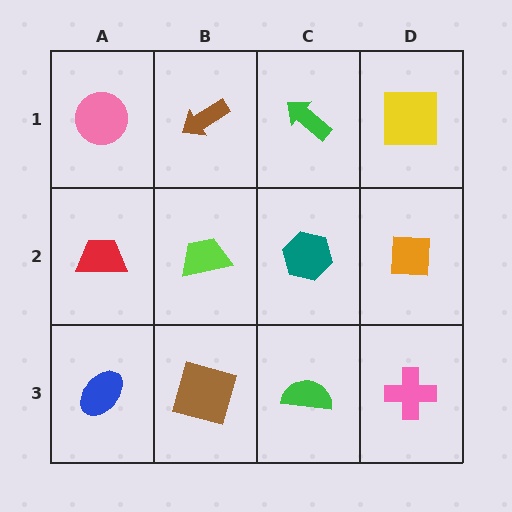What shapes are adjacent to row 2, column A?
A pink circle (row 1, column A), a blue ellipse (row 3, column A), a lime trapezoid (row 2, column B).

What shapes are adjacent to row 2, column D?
A yellow square (row 1, column D), a pink cross (row 3, column D), a teal hexagon (row 2, column C).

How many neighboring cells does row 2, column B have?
4.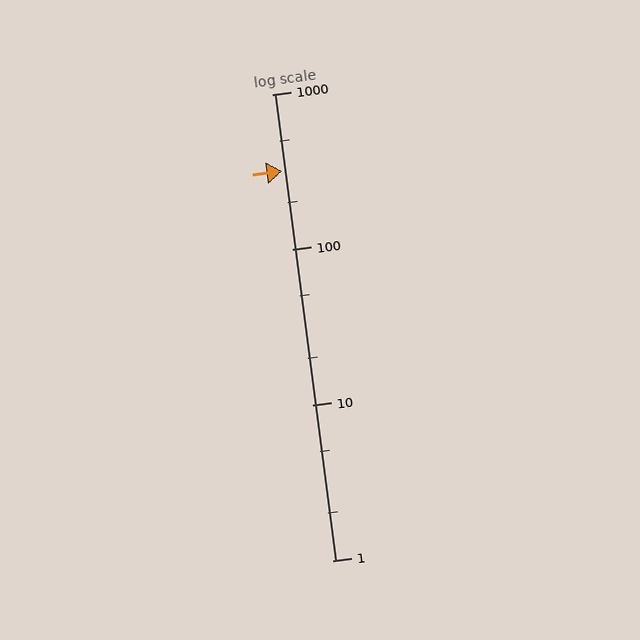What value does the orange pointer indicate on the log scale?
The pointer indicates approximately 320.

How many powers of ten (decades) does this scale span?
The scale spans 3 decades, from 1 to 1000.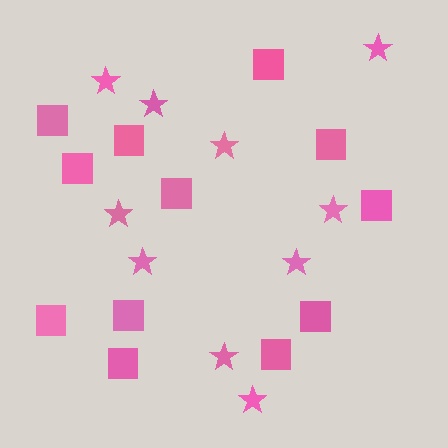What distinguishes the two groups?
There are 2 groups: one group of stars (10) and one group of squares (12).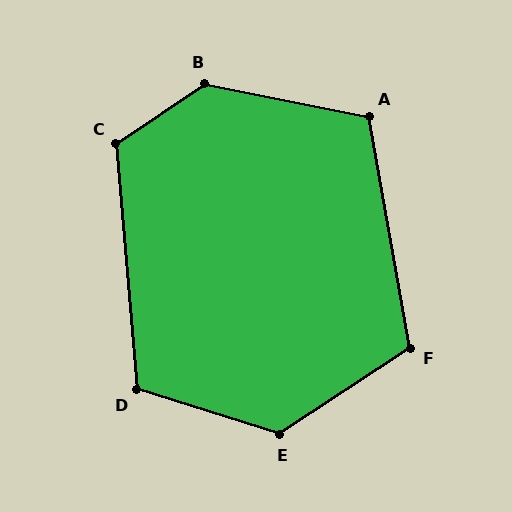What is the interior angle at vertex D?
Approximately 112 degrees (obtuse).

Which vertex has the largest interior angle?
B, at approximately 135 degrees.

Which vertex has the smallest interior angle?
A, at approximately 111 degrees.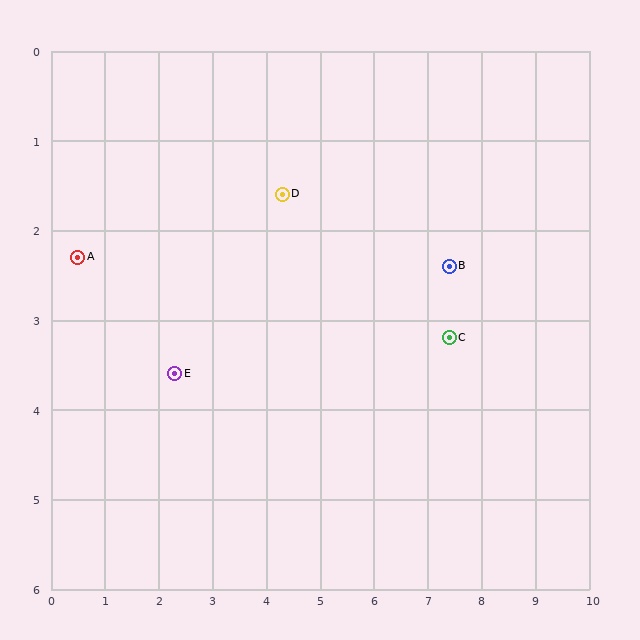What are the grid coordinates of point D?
Point D is at approximately (4.3, 1.6).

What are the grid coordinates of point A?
Point A is at approximately (0.5, 2.3).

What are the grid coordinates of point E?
Point E is at approximately (2.3, 3.6).